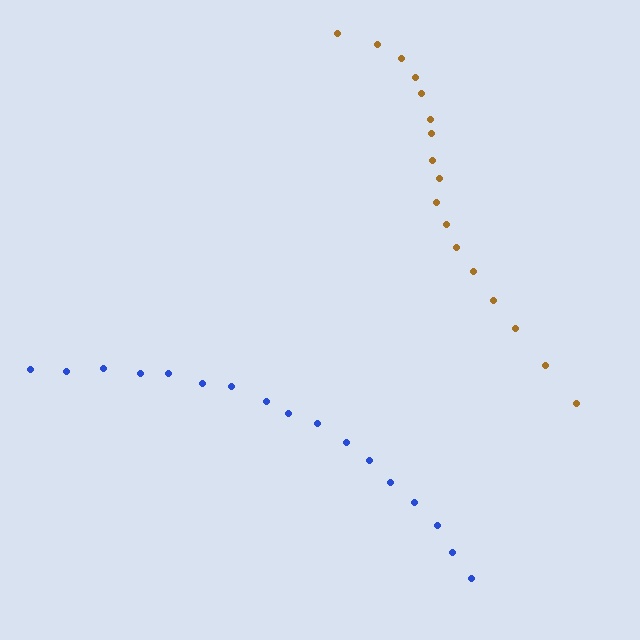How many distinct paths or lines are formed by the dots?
There are 2 distinct paths.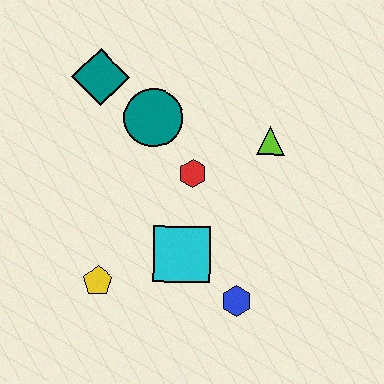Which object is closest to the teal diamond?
The teal circle is closest to the teal diamond.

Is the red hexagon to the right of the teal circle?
Yes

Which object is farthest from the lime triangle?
The yellow pentagon is farthest from the lime triangle.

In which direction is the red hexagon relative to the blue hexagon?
The red hexagon is above the blue hexagon.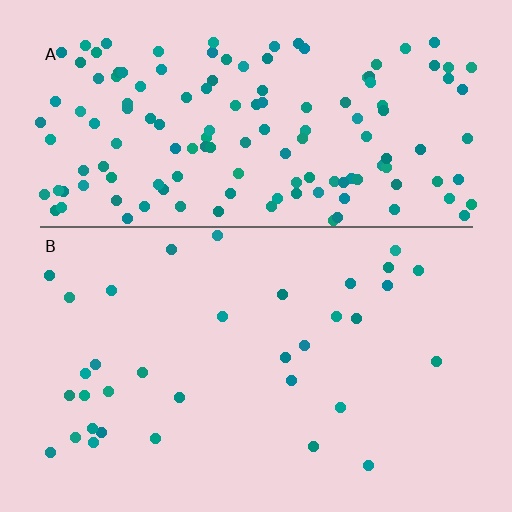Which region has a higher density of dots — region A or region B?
A (the top).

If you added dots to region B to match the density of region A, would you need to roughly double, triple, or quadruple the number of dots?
Approximately quadruple.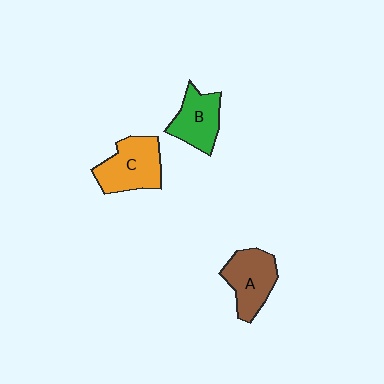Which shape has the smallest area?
Shape B (green).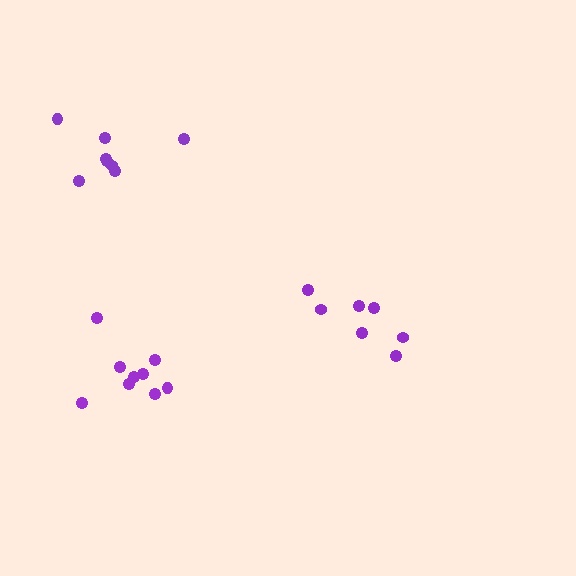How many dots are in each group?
Group 1: 9 dots, Group 2: 8 dots, Group 3: 7 dots (24 total).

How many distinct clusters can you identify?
There are 3 distinct clusters.